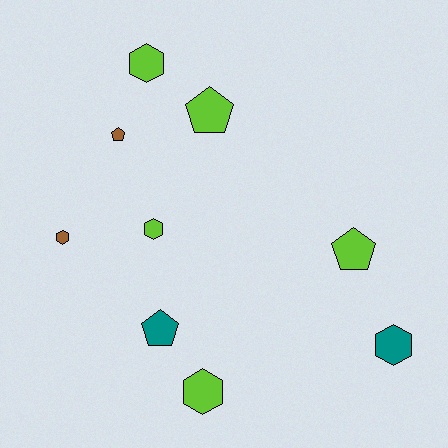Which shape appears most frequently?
Hexagon, with 5 objects.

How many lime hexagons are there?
There are 3 lime hexagons.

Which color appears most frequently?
Lime, with 5 objects.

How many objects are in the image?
There are 9 objects.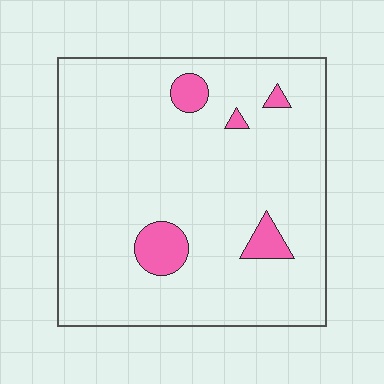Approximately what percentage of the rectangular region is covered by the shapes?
Approximately 10%.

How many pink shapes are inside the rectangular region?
5.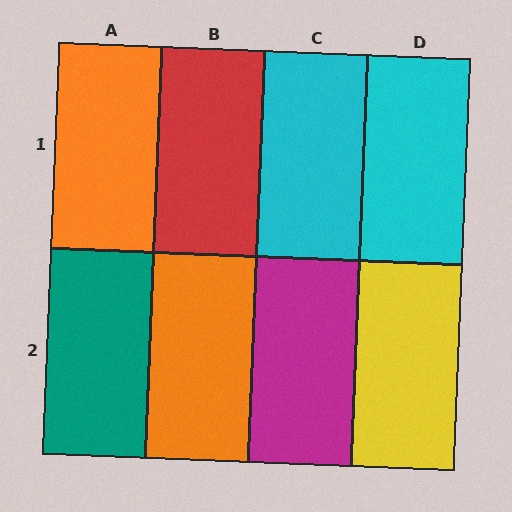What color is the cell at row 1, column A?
Orange.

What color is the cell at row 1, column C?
Cyan.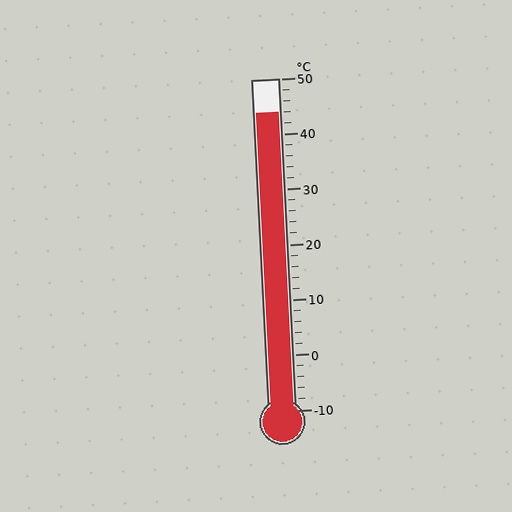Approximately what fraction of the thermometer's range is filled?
The thermometer is filled to approximately 90% of its range.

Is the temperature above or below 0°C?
The temperature is above 0°C.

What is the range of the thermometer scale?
The thermometer scale ranges from -10°C to 50°C.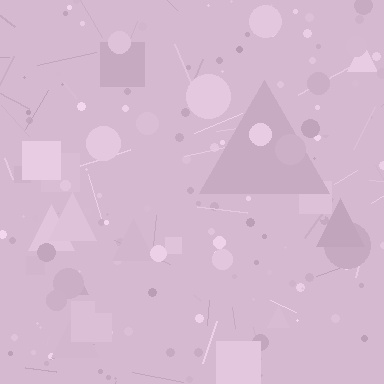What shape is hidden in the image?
A triangle is hidden in the image.